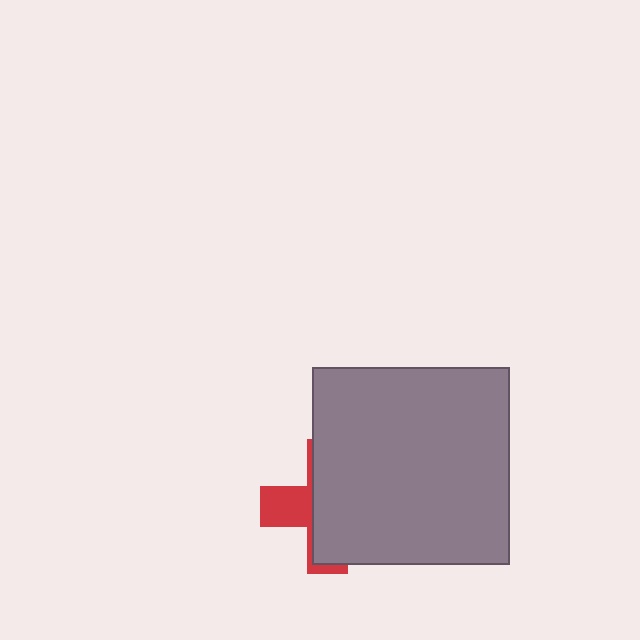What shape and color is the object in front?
The object in front is a gray square.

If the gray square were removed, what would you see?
You would see the complete red cross.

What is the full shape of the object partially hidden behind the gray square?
The partially hidden object is a red cross.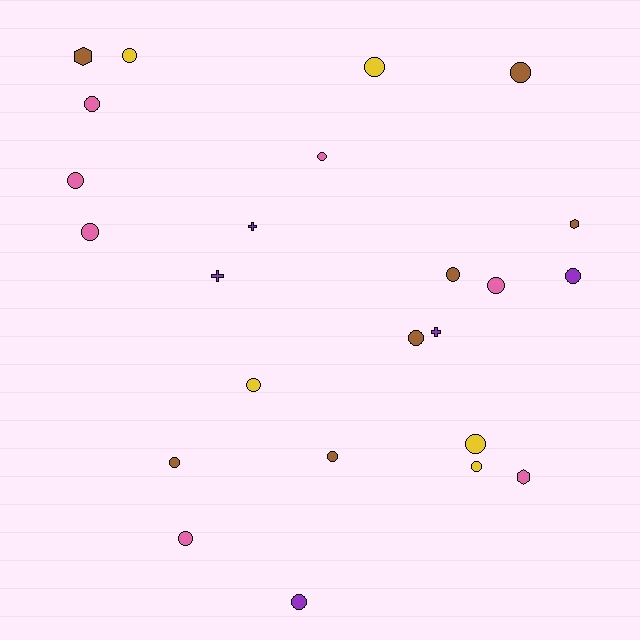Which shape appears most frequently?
Circle, with 18 objects.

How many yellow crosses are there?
There are no yellow crosses.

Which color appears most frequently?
Pink, with 7 objects.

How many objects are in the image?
There are 24 objects.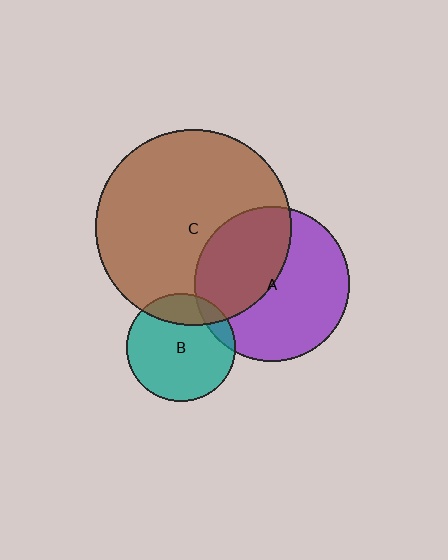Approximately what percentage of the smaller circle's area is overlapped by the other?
Approximately 45%.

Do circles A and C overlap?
Yes.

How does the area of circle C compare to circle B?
Approximately 3.3 times.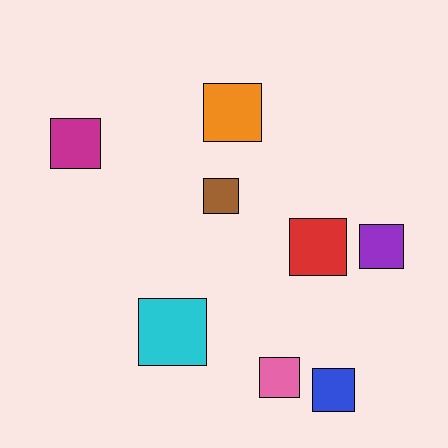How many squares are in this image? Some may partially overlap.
There are 8 squares.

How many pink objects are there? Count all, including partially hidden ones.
There is 1 pink object.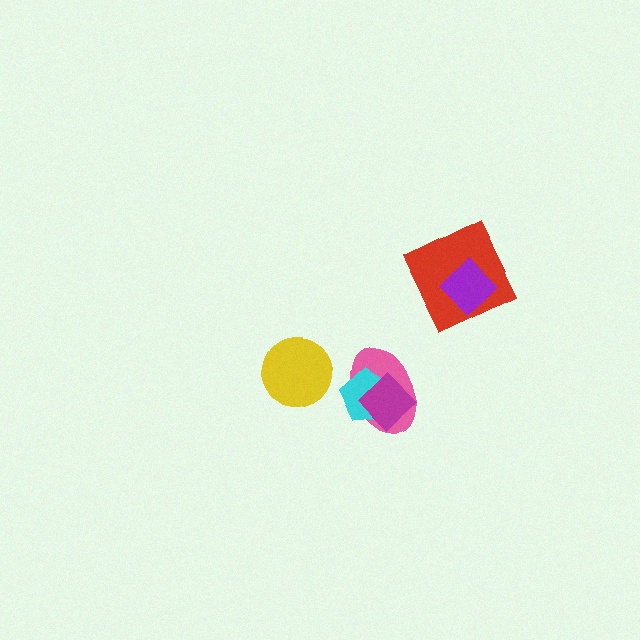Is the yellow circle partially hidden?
No, no other shape covers it.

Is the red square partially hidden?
Yes, it is partially covered by another shape.